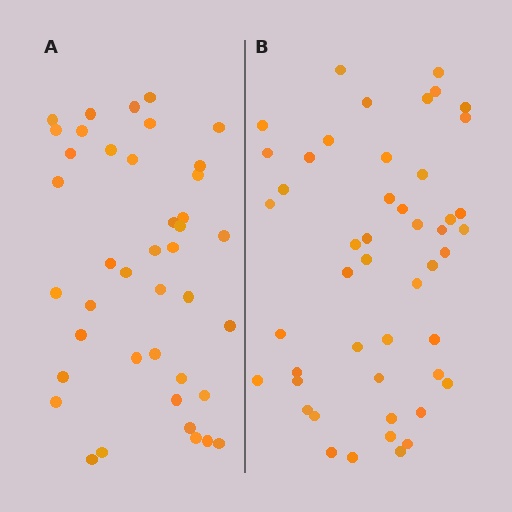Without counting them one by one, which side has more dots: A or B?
Region B (the right region) has more dots.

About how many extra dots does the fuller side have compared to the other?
Region B has roughly 8 or so more dots than region A.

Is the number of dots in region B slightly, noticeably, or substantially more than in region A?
Region B has only slightly more — the two regions are fairly close. The ratio is roughly 1.2 to 1.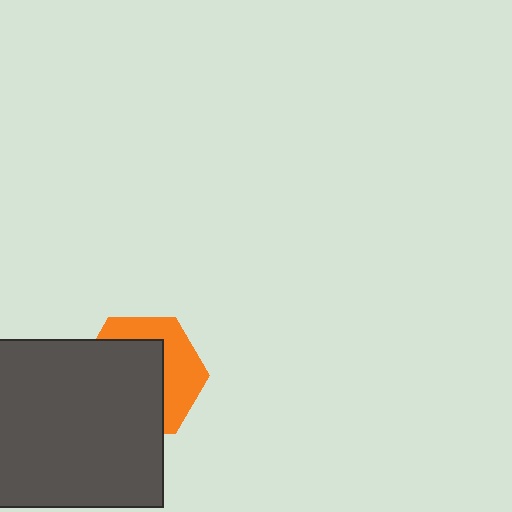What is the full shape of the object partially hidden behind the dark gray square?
The partially hidden object is an orange hexagon.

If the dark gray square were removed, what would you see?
You would see the complete orange hexagon.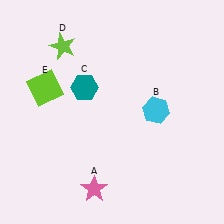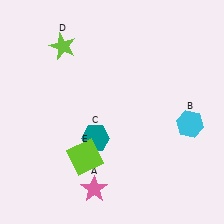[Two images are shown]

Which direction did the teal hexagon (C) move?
The teal hexagon (C) moved down.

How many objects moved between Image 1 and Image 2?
3 objects moved between the two images.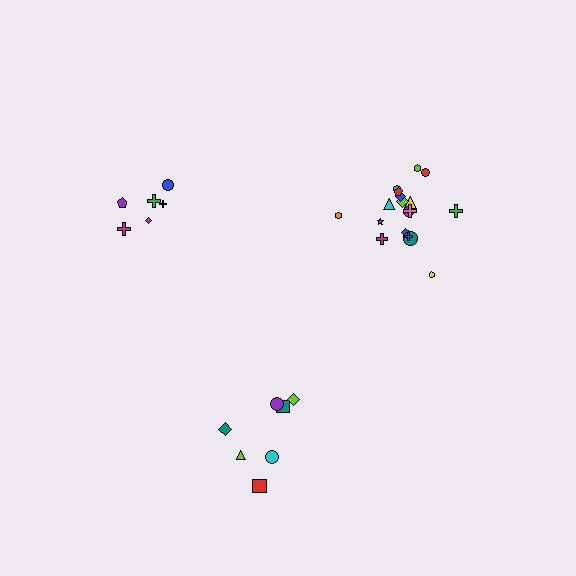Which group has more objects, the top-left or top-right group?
The top-right group.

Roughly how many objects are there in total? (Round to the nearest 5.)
Roughly 30 objects in total.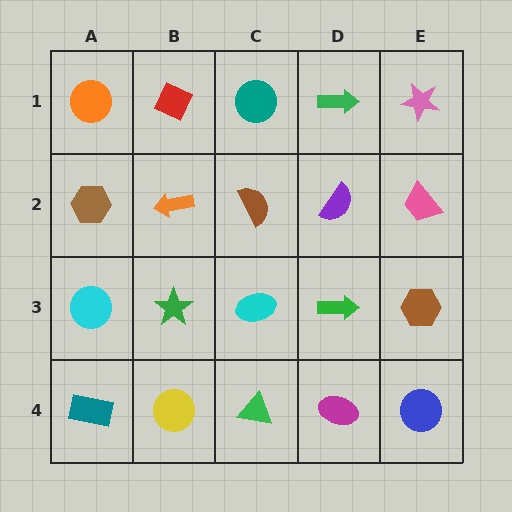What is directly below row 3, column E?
A blue circle.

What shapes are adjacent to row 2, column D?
A green arrow (row 1, column D), a green arrow (row 3, column D), a brown semicircle (row 2, column C), a pink trapezoid (row 2, column E).